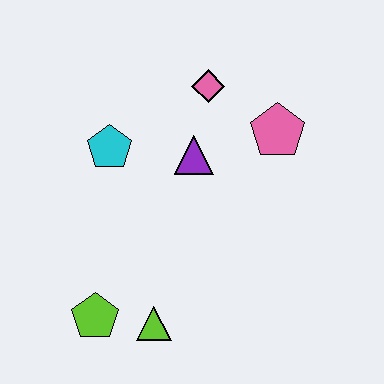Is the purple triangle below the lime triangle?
No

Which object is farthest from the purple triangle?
The lime pentagon is farthest from the purple triangle.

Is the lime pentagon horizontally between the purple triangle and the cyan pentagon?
No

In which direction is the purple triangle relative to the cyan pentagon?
The purple triangle is to the right of the cyan pentagon.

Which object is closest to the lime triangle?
The lime pentagon is closest to the lime triangle.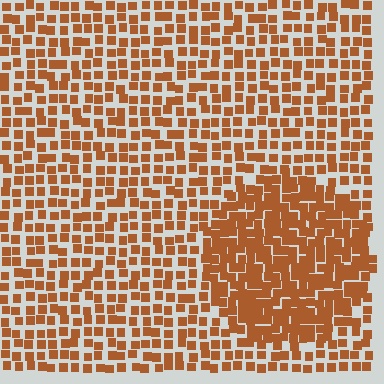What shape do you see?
I see a circle.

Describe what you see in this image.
The image contains small brown elements arranged at two different densities. A circle-shaped region is visible where the elements are more densely packed than the surrounding area.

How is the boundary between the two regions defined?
The boundary is defined by a change in element density (approximately 1.8x ratio). All elements are the same color, size, and shape.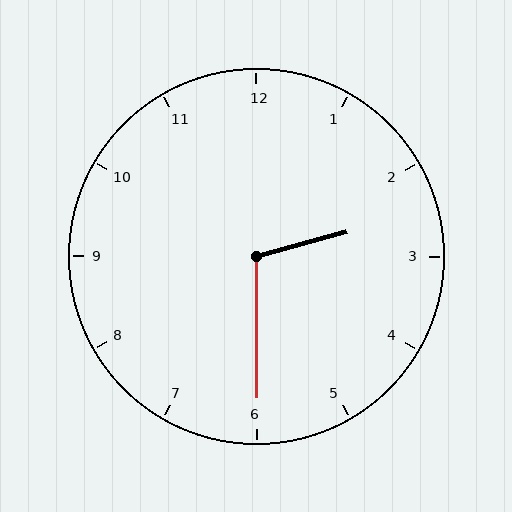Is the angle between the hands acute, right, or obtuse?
It is obtuse.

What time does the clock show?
2:30.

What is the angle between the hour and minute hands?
Approximately 105 degrees.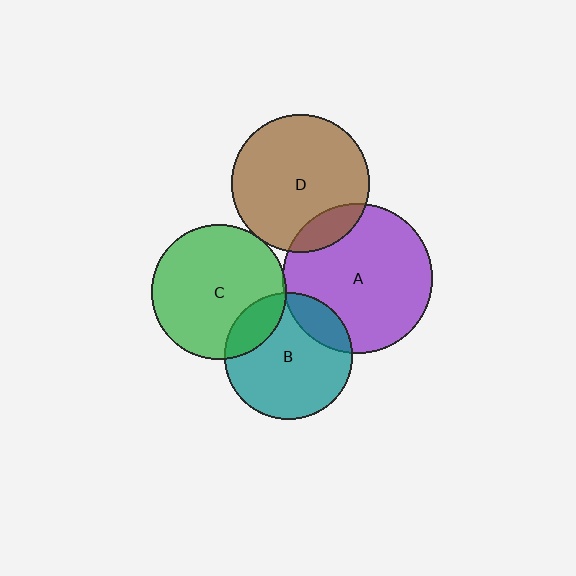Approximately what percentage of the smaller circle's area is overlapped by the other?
Approximately 20%.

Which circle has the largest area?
Circle A (purple).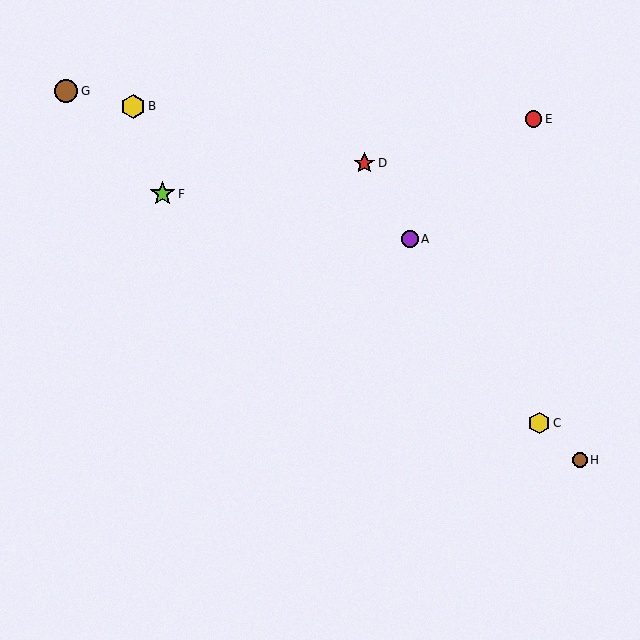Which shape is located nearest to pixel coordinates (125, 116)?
The yellow hexagon (labeled B) at (133, 106) is nearest to that location.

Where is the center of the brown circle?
The center of the brown circle is at (580, 460).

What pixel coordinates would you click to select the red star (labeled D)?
Click at (364, 163) to select the red star D.